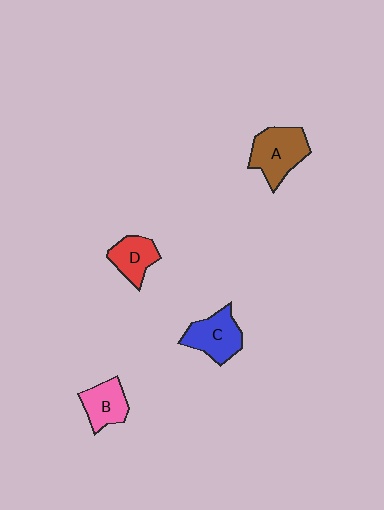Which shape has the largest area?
Shape A (brown).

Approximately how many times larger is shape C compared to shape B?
Approximately 1.2 times.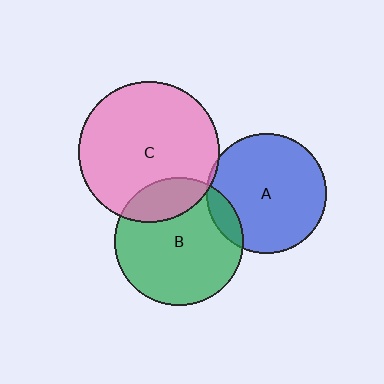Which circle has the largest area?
Circle C (pink).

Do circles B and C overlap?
Yes.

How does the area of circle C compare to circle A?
Approximately 1.4 times.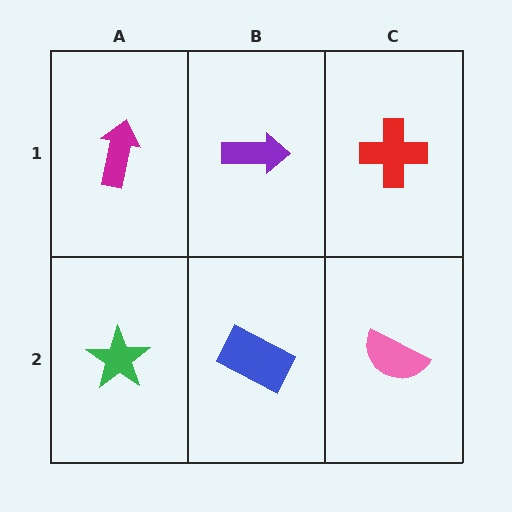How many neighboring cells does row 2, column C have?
2.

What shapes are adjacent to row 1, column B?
A blue rectangle (row 2, column B), a magenta arrow (row 1, column A), a red cross (row 1, column C).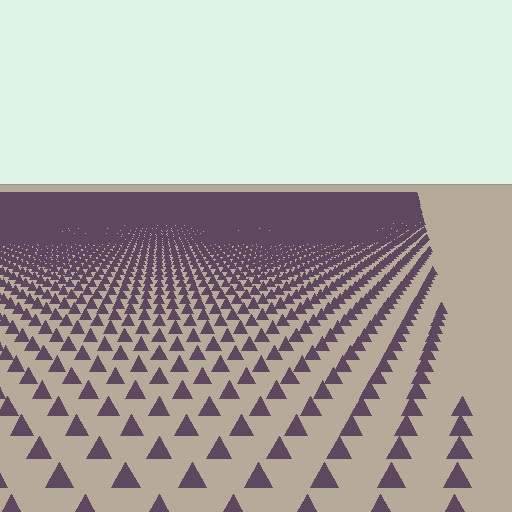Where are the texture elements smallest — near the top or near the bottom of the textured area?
Near the top.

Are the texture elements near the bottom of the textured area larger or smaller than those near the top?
Larger. Near the bottom, elements are closer to the viewer and appear at a bigger on-screen size.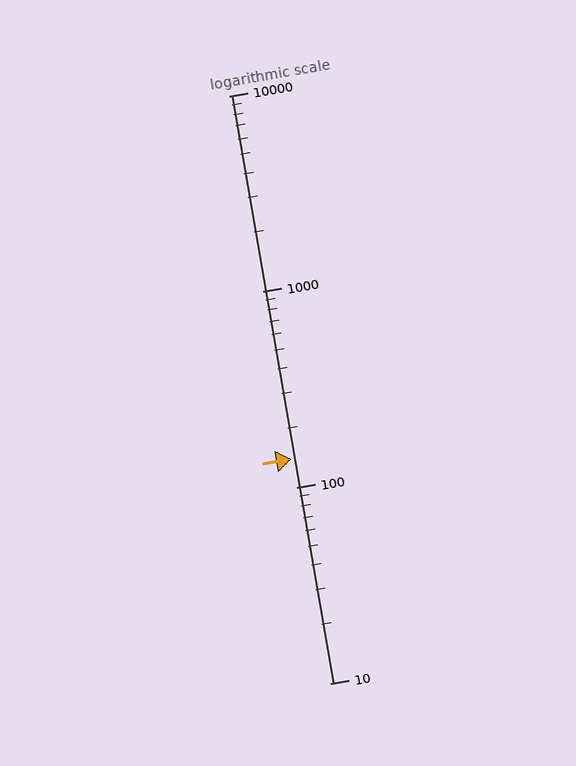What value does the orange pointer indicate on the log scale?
The pointer indicates approximately 140.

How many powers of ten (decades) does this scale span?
The scale spans 3 decades, from 10 to 10000.